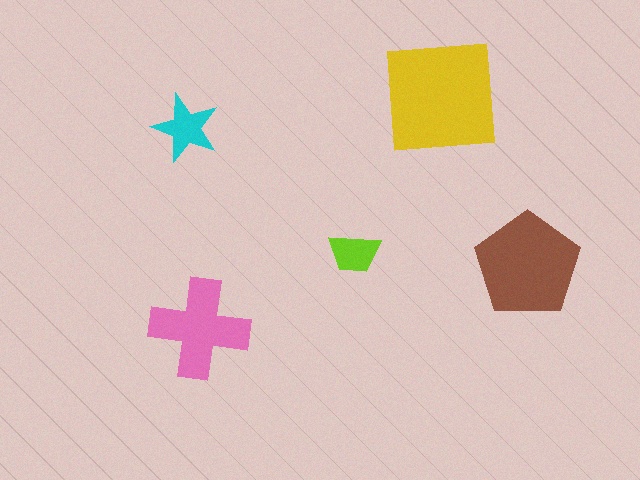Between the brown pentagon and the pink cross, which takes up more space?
The brown pentagon.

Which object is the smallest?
The lime trapezoid.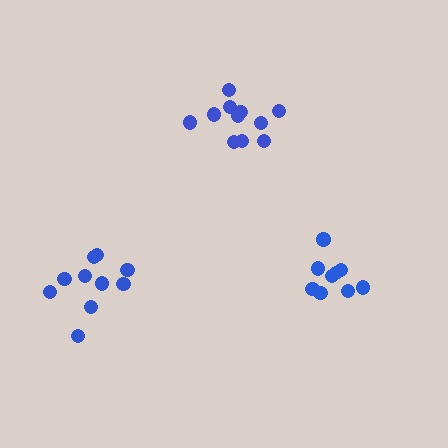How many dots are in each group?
Group 1: 9 dots, Group 2: 11 dots, Group 3: 10 dots (30 total).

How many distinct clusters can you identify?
There are 3 distinct clusters.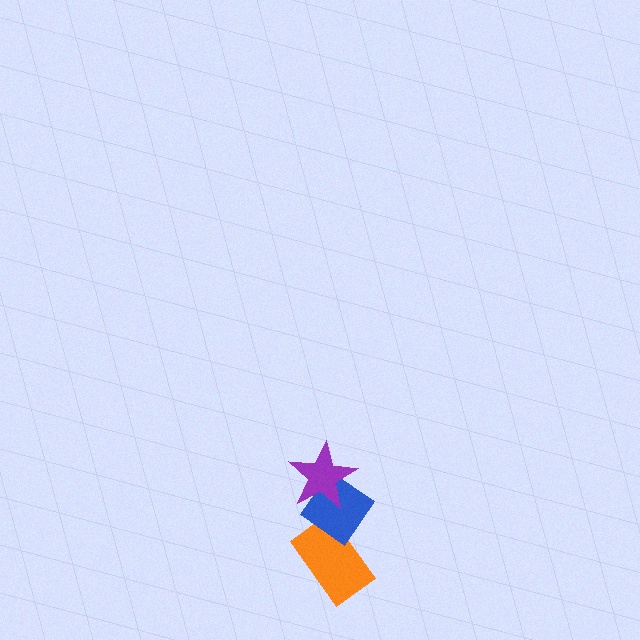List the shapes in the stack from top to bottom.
From top to bottom: the purple star, the blue diamond, the orange rectangle.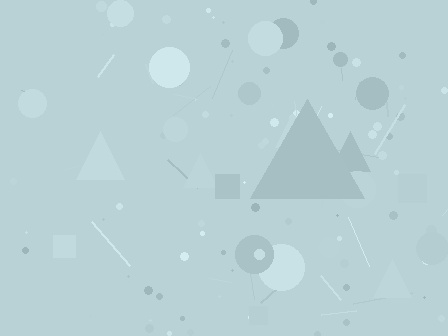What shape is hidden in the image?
A triangle is hidden in the image.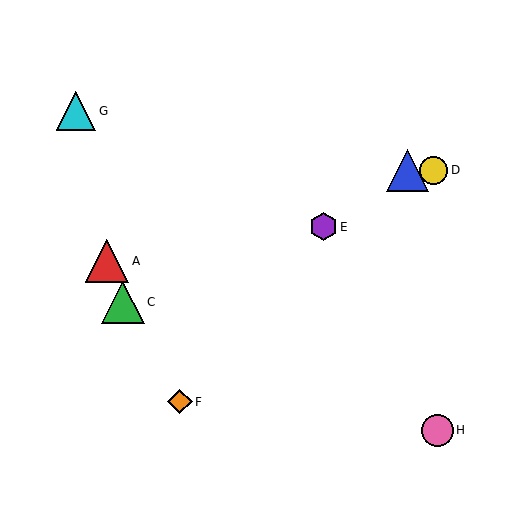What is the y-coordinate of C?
Object C is at y≈302.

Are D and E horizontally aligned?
No, D is at y≈170 and E is at y≈227.